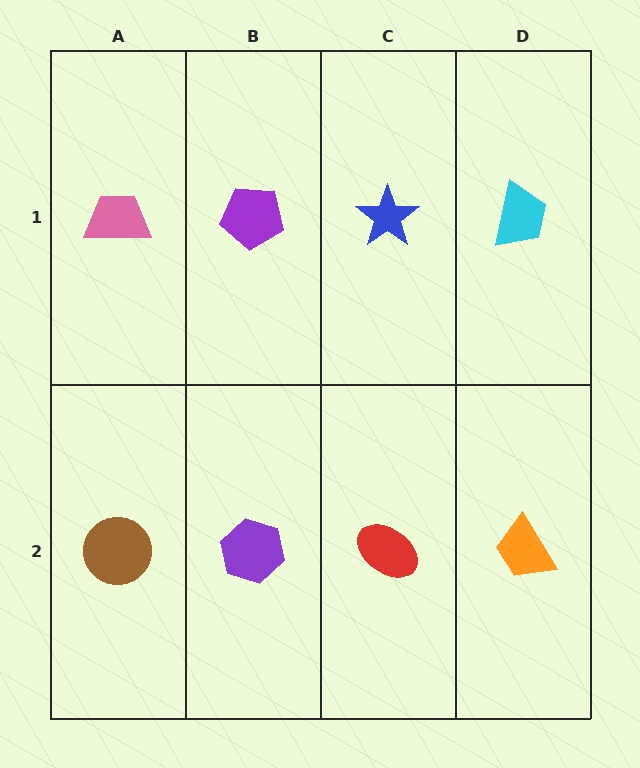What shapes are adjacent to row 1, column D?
An orange trapezoid (row 2, column D), a blue star (row 1, column C).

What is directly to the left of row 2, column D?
A red ellipse.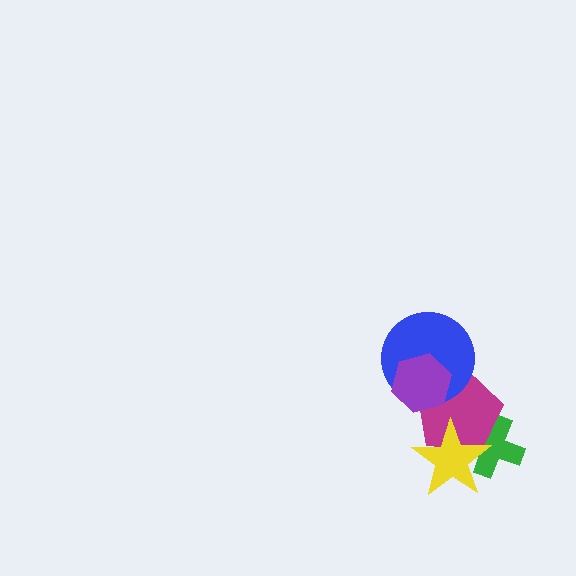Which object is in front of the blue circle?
The purple hexagon is in front of the blue circle.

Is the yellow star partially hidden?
No, no other shape covers it.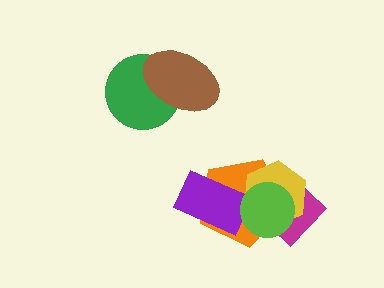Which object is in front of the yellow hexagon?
The lime circle is in front of the yellow hexagon.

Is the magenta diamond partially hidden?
Yes, it is partially covered by another shape.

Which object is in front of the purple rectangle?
The lime circle is in front of the purple rectangle.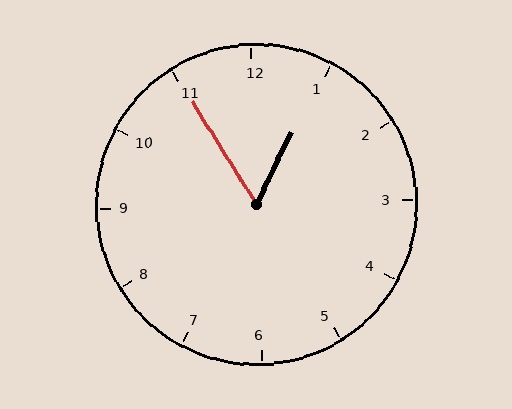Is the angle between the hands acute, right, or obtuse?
It is acute.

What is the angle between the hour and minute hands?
Approximately 58 degrees.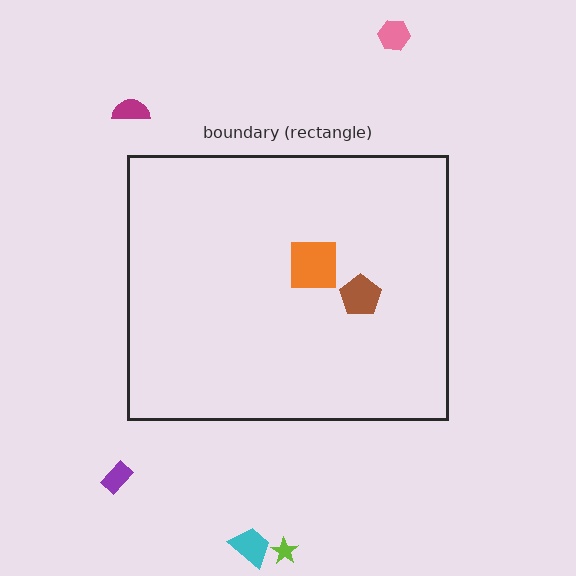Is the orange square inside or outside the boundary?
Inside.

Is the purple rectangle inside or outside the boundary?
Outside.